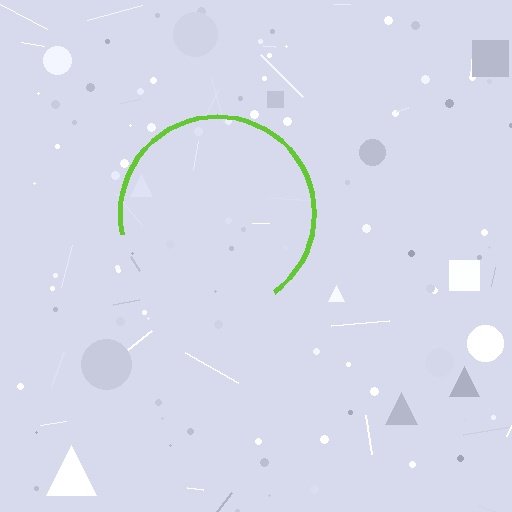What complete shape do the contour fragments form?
The contour fragments form a circle.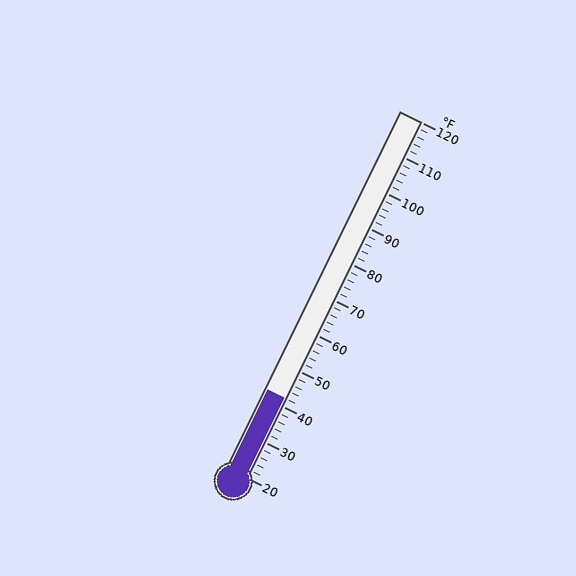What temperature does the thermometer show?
The thermometer shows approximately 42°F.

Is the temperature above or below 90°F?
The temperature is below 90°F.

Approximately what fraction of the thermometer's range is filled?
The thermometer is filled to approximately 20% of its range.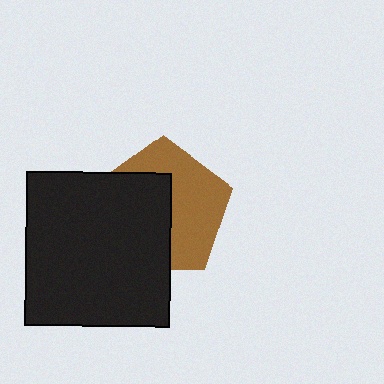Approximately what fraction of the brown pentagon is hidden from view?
Roughly 49% of the brown pentagon is hidden behind the black rectangle.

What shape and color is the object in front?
The object in front is a black rectangle.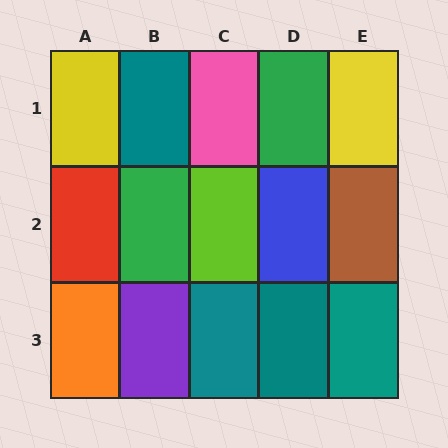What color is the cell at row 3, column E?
Teal.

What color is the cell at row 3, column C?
Teal.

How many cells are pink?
1 cell is pink.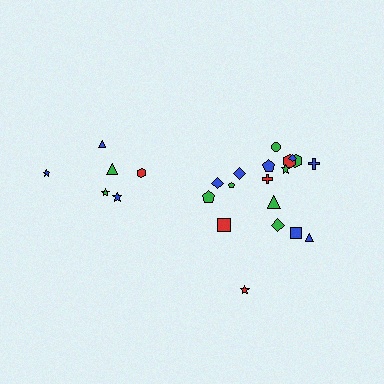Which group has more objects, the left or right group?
The right group.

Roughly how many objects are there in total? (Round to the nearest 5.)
Roughly 25 objects in total.